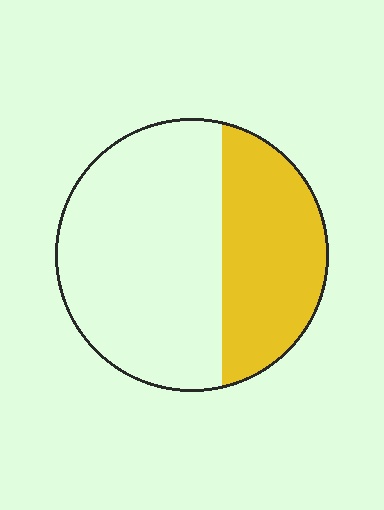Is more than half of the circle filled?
No.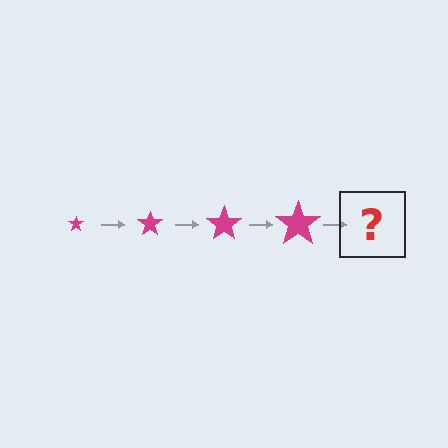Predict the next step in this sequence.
The next step is a magenta star, larger than the previous one.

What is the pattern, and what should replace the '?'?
The pattern is that the star gets progressively larger each step. The '?' should be a magenta star, larger than the previous one.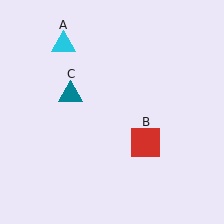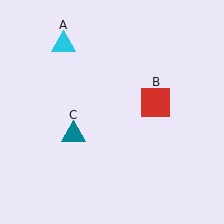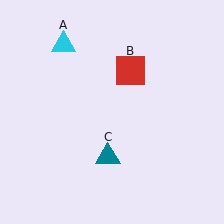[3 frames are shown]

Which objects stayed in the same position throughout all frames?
Cyan triangle (object A) remained stationary.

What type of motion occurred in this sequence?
The red square (object B), teal triangle (object C) rotated counterclockwise around the center of the scene.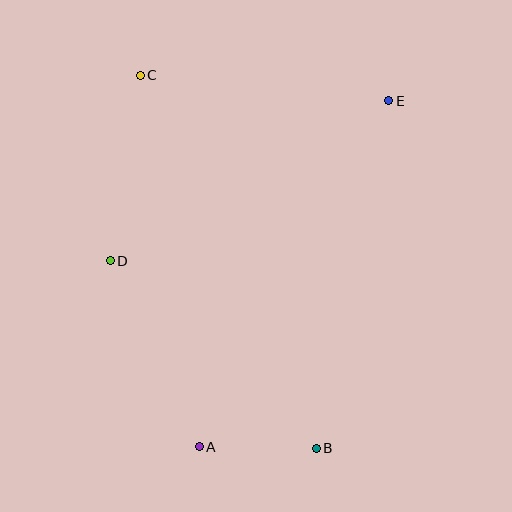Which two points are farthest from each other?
Points B and C are farthest from each other.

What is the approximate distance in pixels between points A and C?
The distance between A and C is approximately 376 pixels.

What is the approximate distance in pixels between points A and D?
The distance between A and D is approximately 206 pixels.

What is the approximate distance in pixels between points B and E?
The distance between B and E is approximately 355 pixels.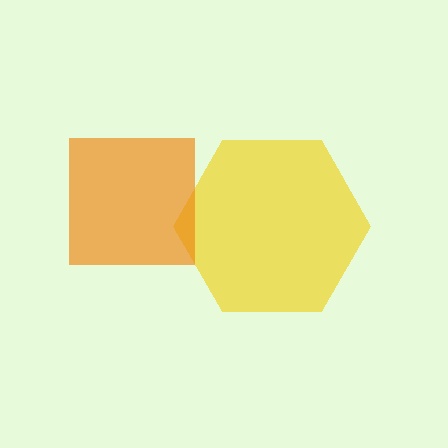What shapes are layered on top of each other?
The layered shapes are: a yellow hexagon, an orange square.